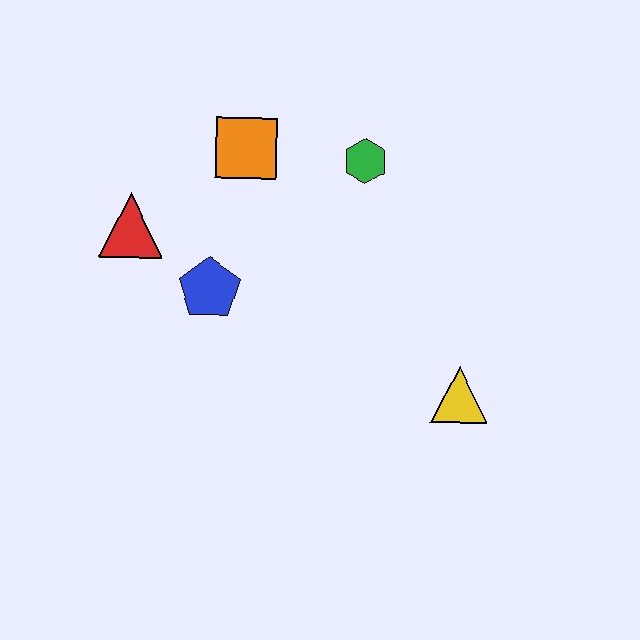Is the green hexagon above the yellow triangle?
Yes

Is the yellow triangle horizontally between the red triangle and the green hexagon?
No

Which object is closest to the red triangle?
The blue pentagon is closest to the red triangle.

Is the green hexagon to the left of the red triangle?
No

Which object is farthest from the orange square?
The yellow triangle is farthest from the orange square.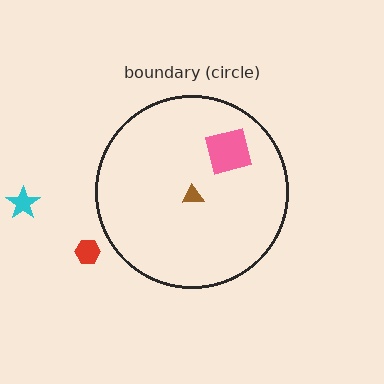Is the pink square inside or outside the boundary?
Inside.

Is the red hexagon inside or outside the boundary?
Outside.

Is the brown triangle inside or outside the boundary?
Inside.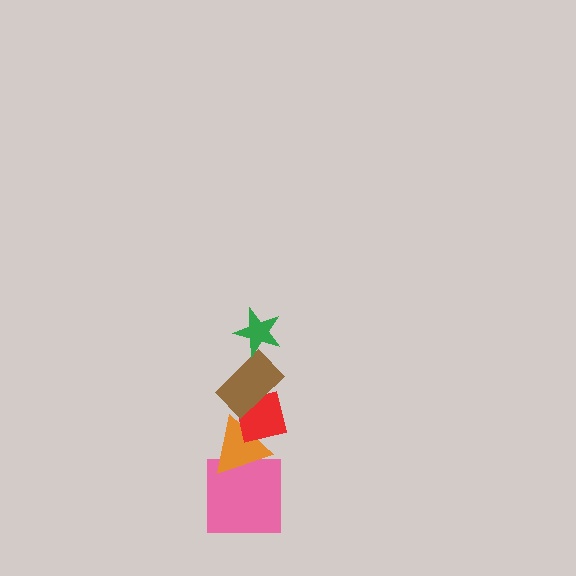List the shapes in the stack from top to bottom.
From top to bottom: the green star, the brown rectangle, the red square, the orange triangle, the pink square.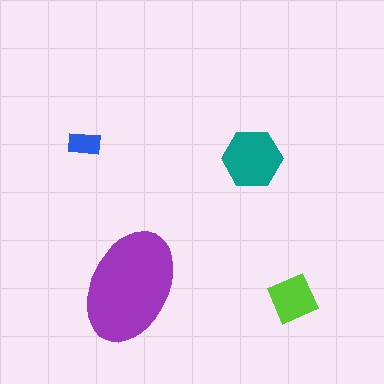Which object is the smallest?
The blue rectangle.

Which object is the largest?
The purple ellipse.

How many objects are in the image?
There are 4 objects in the image.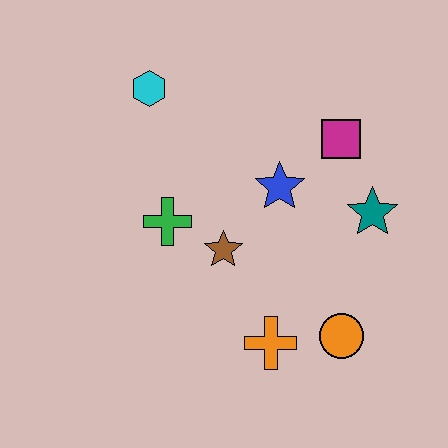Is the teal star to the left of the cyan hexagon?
No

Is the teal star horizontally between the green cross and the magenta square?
No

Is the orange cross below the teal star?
Yes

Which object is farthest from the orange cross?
The cyan hexagon is farthest from the orange cross.